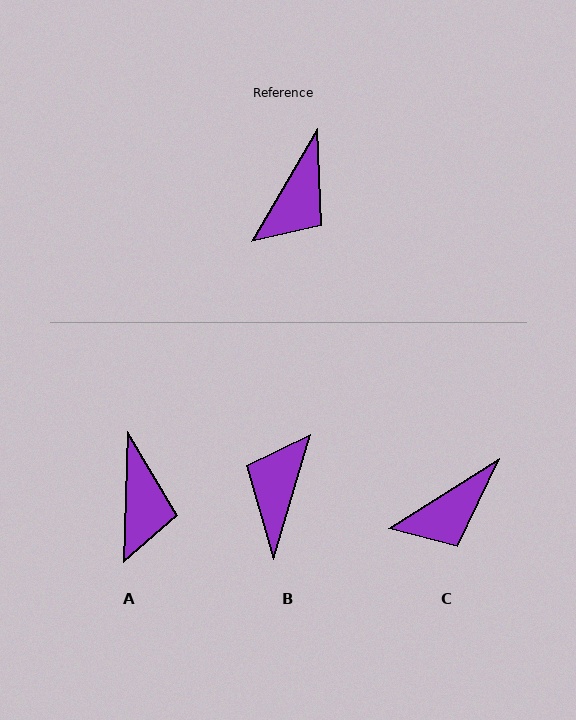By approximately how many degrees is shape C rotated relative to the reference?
Approximately 28 degrees clockwise.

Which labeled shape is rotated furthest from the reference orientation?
B, about 167 degrees away.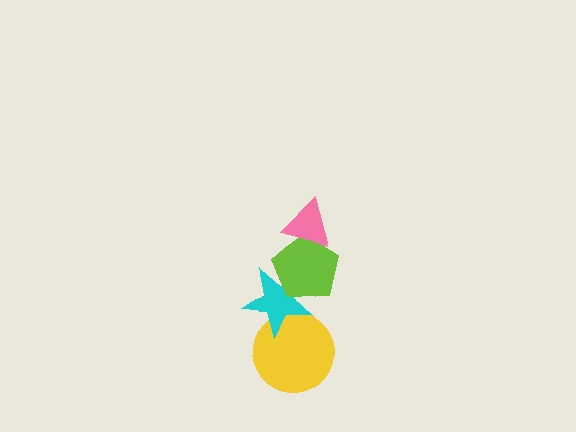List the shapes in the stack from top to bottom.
From top to bottom: the pink triangle, the lime pentagon, the cyan star, the yellow circle.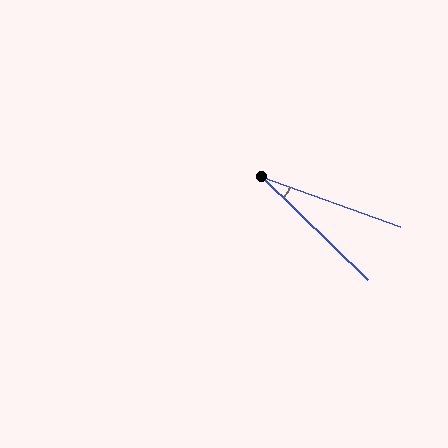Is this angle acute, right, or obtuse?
It is acute.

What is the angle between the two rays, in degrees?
Approximately 24 degrees.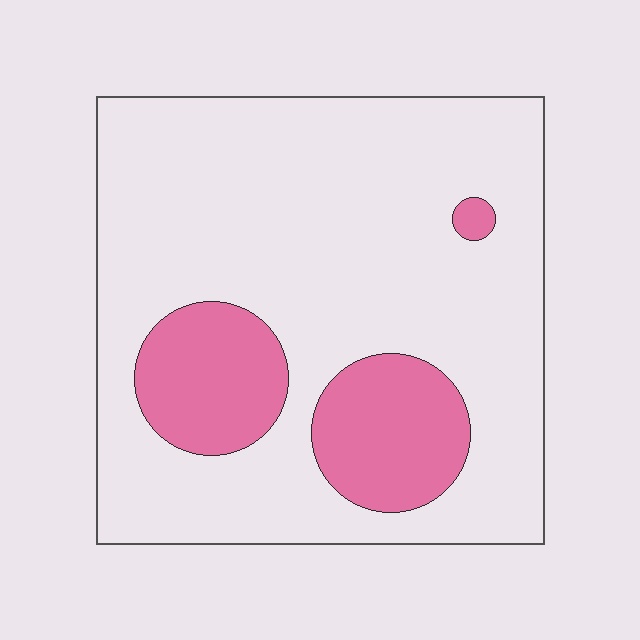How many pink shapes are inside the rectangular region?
3.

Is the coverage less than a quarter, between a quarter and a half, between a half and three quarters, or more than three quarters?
Less than a quarter.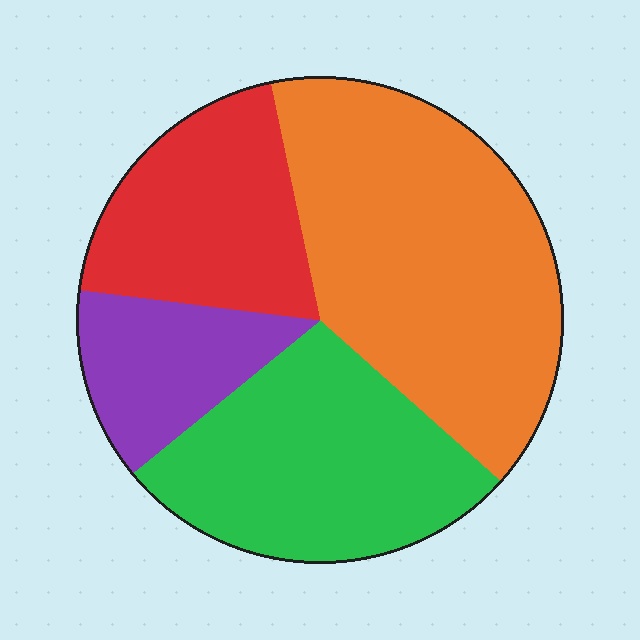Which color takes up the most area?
Orange, at roughly 40%.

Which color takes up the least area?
Purple, at roughly 15%.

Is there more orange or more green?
Orange.